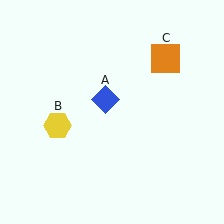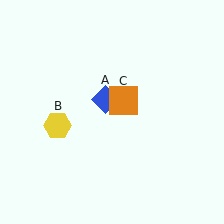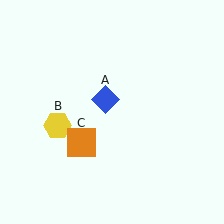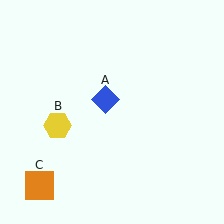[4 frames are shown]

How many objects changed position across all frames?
1 object changed position: orange square (object C).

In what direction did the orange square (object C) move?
The orange square (object C) moved down and to the left.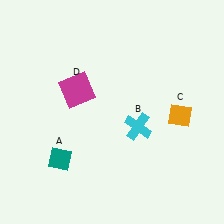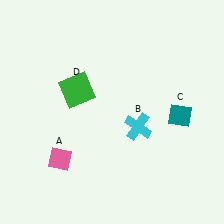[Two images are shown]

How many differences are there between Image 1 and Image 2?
There are 3 differences between the two images.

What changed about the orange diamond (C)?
In Image 1, C is orange. In Image 2, it changed to teal.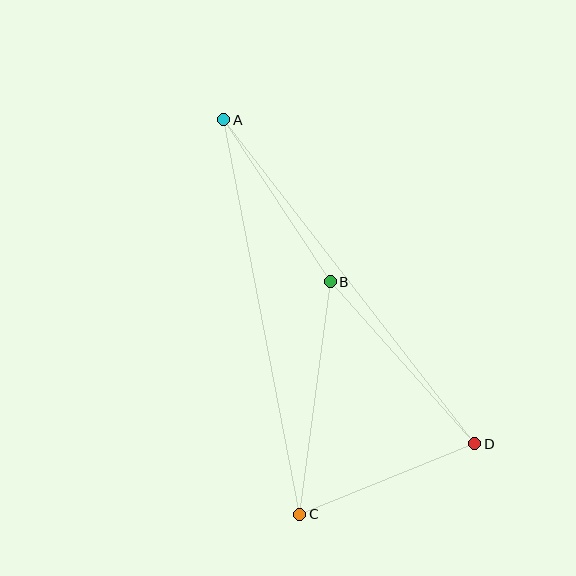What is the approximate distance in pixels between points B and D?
The distance between B and D is approximately 217 pixels.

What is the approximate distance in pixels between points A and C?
The distance between A and C is approximately 402 pixels.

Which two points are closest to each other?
Points C and D are closest to each other.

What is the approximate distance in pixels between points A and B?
The distance between A and B is approximately 194 pixels.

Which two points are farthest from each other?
Points A and D are farthest from each other.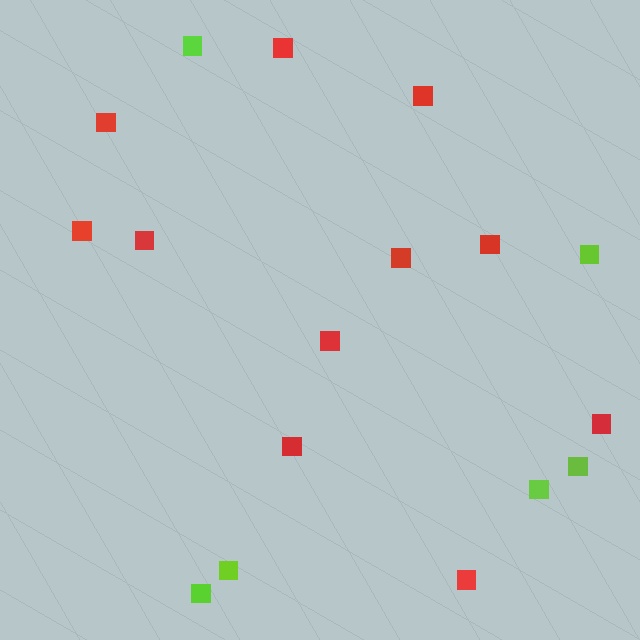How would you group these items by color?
There are 2 groups: one group of red squares (11) and one group of lime squares (6).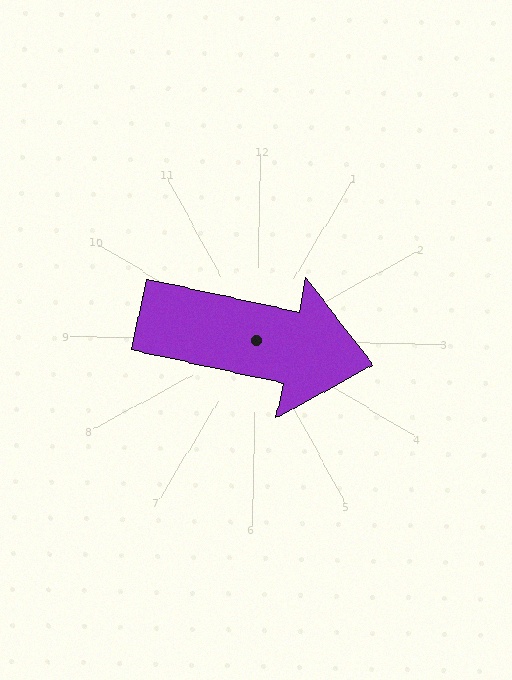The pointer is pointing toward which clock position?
Roughly 3 o'clock.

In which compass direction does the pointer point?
East.